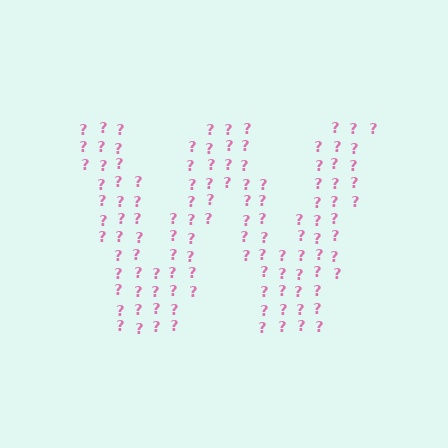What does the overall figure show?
The overall figure shows the letter W.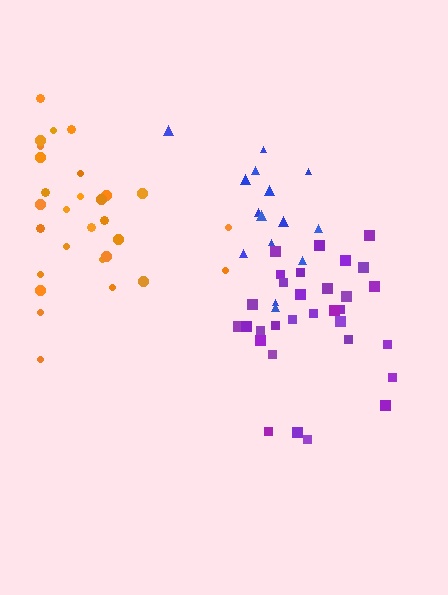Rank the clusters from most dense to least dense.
purple, orange, blue.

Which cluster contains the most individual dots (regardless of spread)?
Purple (31).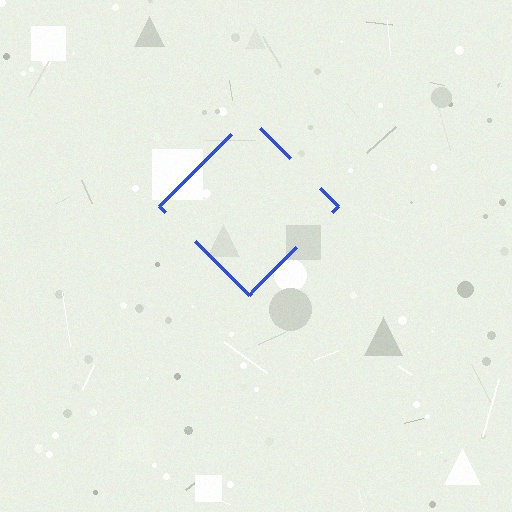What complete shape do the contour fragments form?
The contour fragments form a diamond.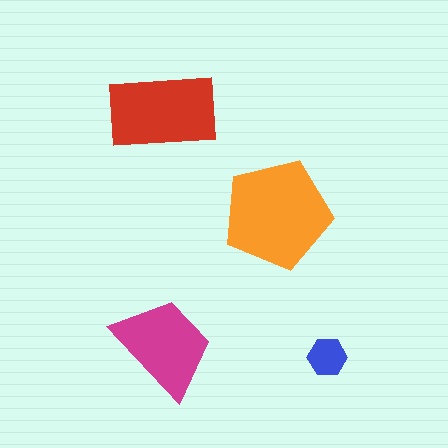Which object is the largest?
The orange pentagon.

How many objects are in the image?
There are 4 objects in the image.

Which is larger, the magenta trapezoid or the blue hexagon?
The magenta trapezoid.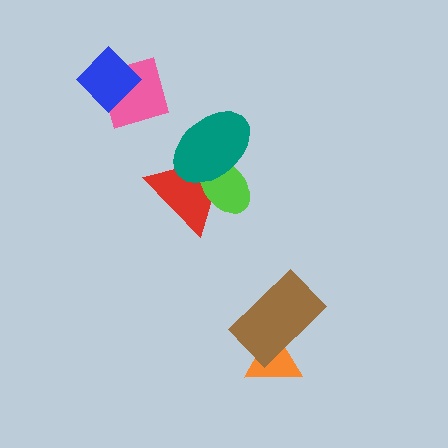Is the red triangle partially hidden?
Yes, it is partially covered by another shape.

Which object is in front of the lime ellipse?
The teal ellipse is in front of the lime ellipse.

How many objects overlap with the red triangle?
2 objects overlap with the red triangle.